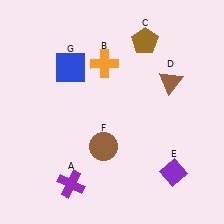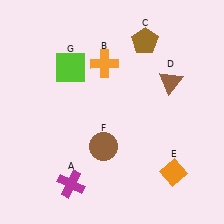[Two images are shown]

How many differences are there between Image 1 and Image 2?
There are 3 differences between the two images.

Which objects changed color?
A changed from purple to magenta. E changed from purple to orange. G changed from blue to lime.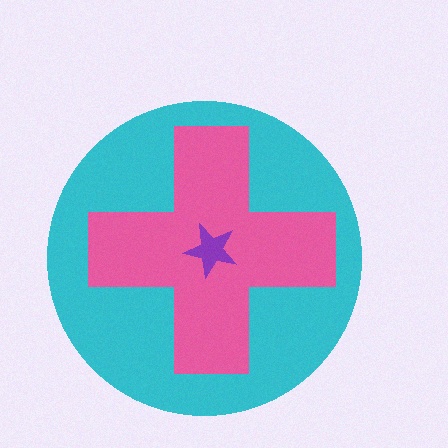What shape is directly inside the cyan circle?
The pink cross.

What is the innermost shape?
The purple star.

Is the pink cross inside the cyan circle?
Yes.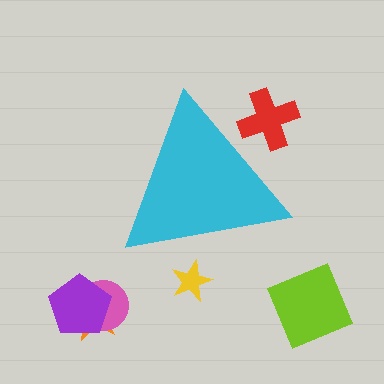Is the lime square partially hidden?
No, the lime square is fully visible.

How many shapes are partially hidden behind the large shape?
2 shapes are partially hidden.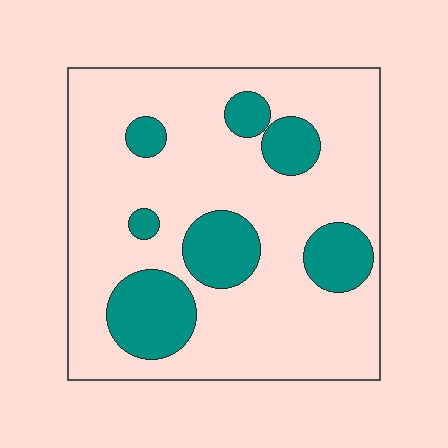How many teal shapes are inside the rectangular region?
7.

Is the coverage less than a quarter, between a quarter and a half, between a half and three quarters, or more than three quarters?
Less than a quarter.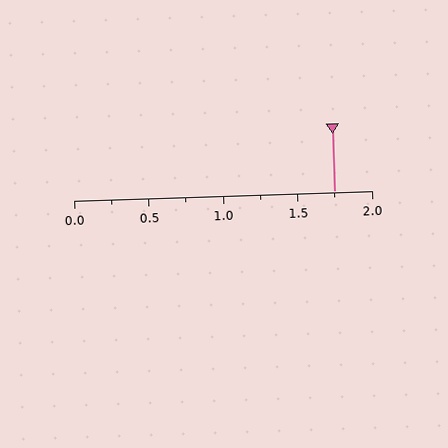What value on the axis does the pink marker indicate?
The marker indicates approximately 1.75.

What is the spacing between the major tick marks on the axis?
The major ticks are spaced 0.5 apart.